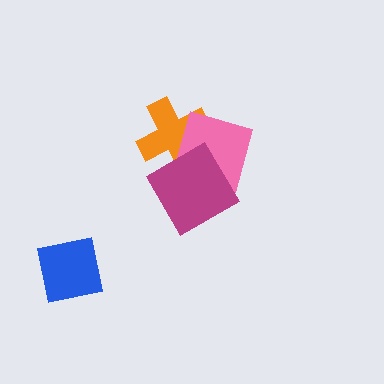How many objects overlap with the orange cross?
2 objects overlap with the orange cross.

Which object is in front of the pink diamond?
The magenta diamond is in front of the pink diamond.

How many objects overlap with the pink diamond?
2 objects overlap with the pink diamond.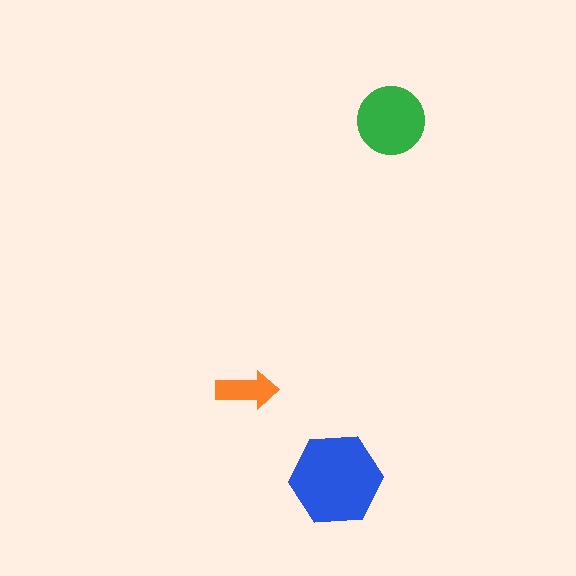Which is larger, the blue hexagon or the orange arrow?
The blue hexagon.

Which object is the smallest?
The orange arrow.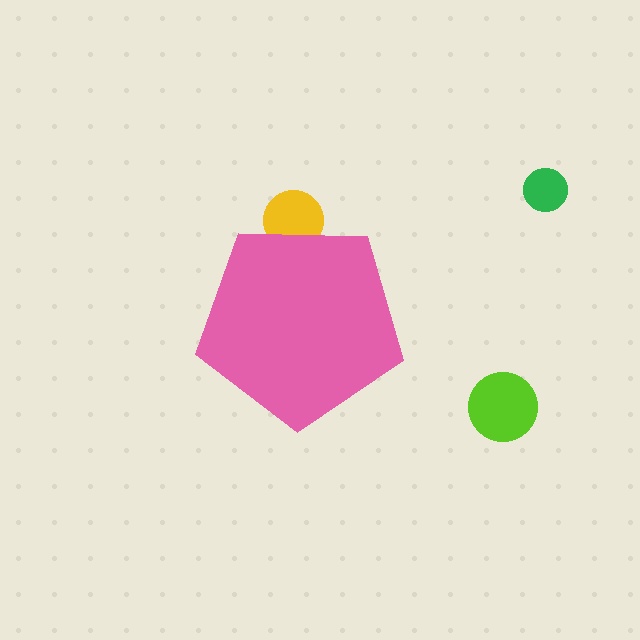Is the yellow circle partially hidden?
Yes, the yellow circle is partially hidden behind the pink pentagon.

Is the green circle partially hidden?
No, the green circle is fully visible.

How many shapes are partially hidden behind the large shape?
1 shape is partially hidden.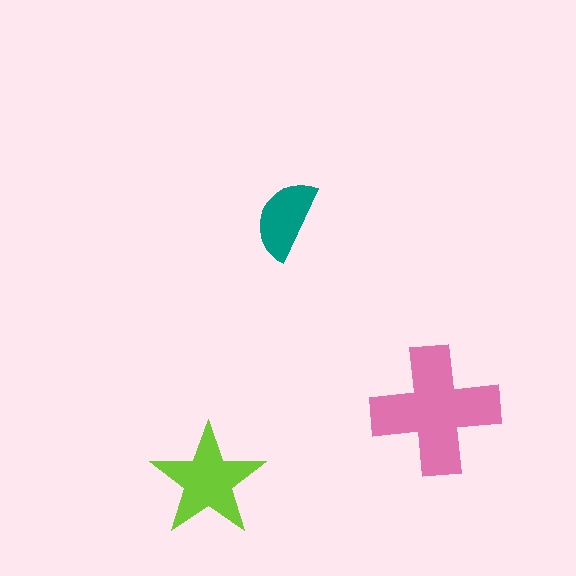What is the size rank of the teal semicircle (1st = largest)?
3rd.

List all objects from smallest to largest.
The teal semicircle, the lime star, the pink cross.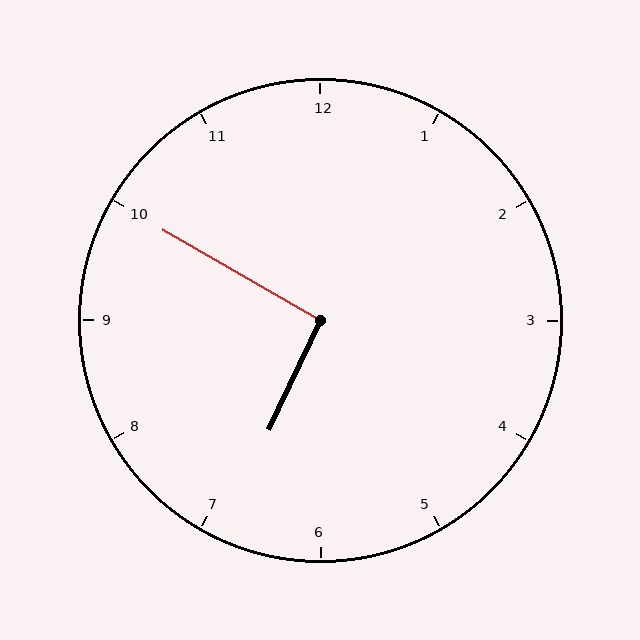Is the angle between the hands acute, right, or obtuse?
It is right.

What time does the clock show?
6:50.